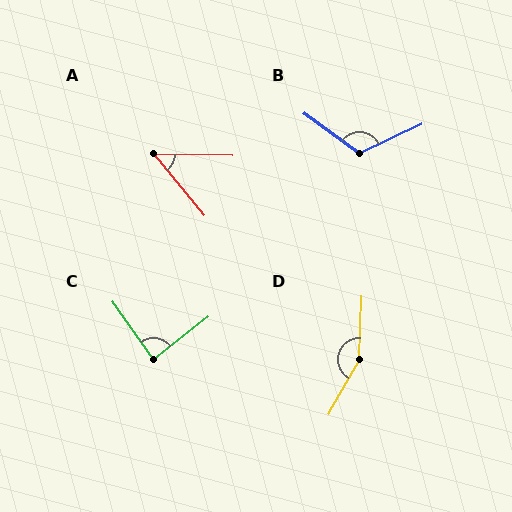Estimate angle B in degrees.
Approximately 118 degrees.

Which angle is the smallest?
A, at approximately 49 degrees.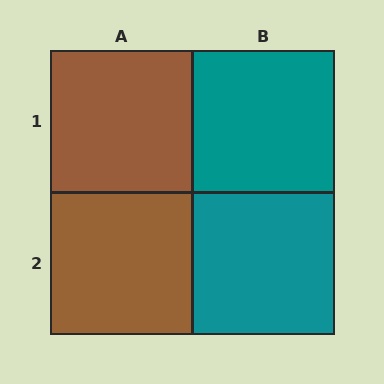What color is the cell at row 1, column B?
Teal.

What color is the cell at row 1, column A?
Brown.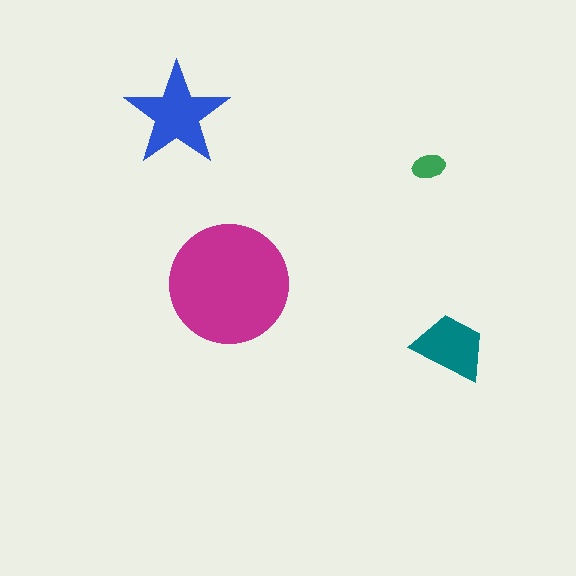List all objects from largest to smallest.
The magenta circle, the blue star, the teal trapezoid, the green ellipse.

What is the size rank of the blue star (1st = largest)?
2nd.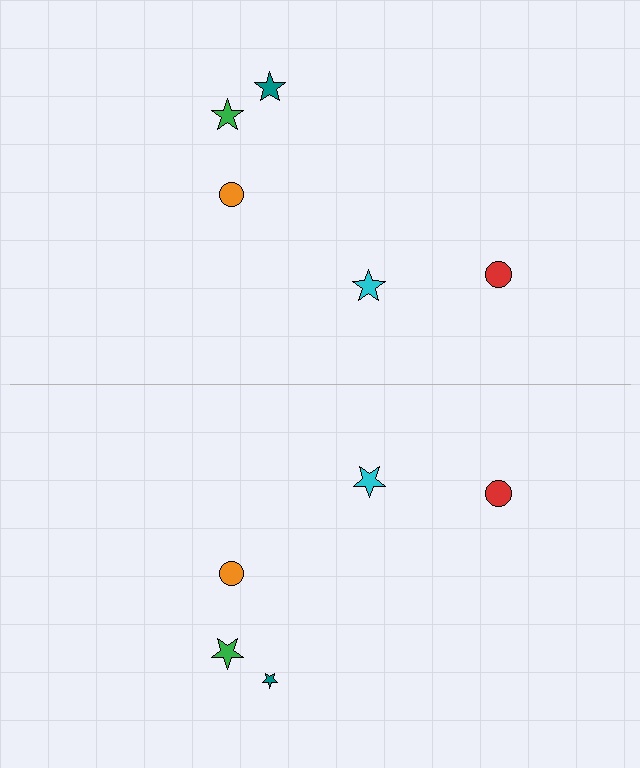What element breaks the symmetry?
The teal star on the bottom side has a different size than its mirror counterpart.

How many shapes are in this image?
There are 10 shapes in this image.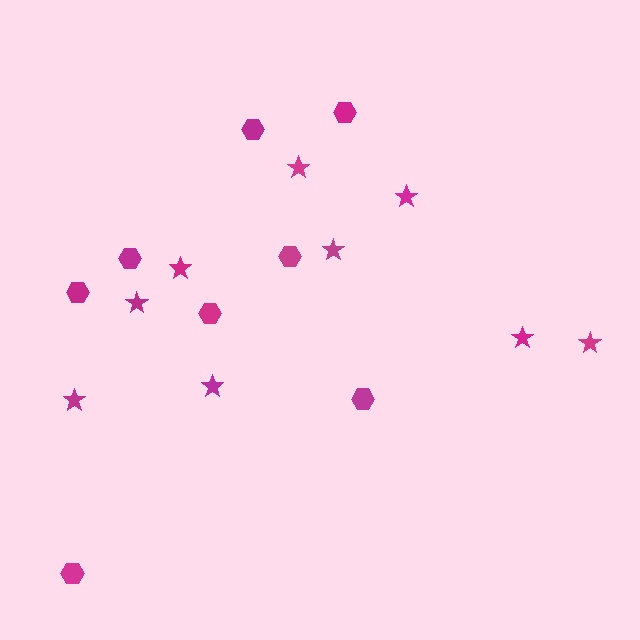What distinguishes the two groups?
There are 2 groups: one group of stars (9) and one group of hexagons (8).